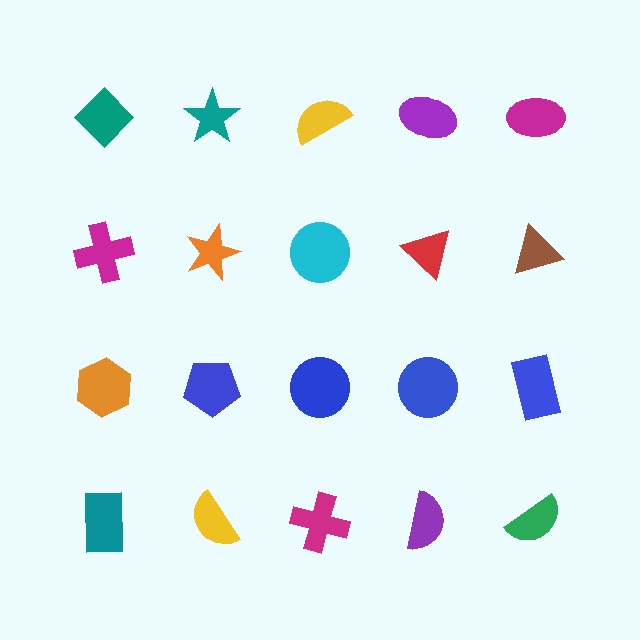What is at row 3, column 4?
A blue circle.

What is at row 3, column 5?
A blue rectangle.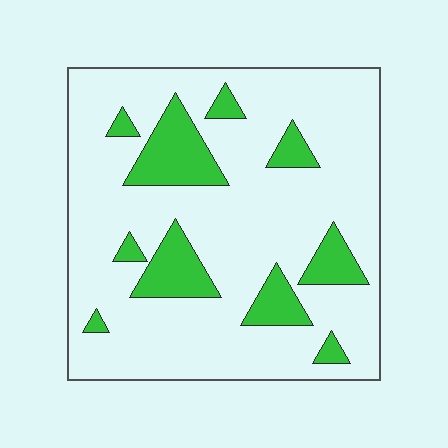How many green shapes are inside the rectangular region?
10.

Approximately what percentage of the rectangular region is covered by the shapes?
Approximately 20%.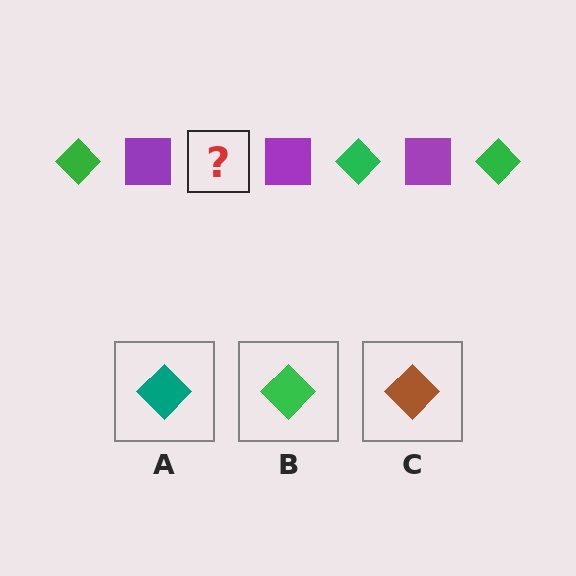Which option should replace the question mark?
Option B.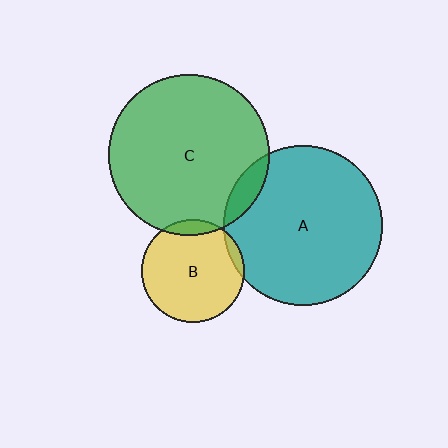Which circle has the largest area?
Circle C (green).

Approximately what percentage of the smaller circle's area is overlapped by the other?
Approximately 5%.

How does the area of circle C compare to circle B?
Approximately 2.4 times.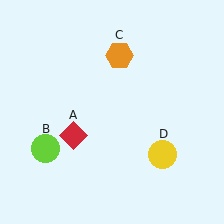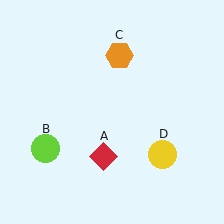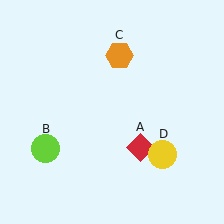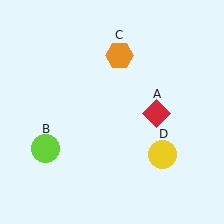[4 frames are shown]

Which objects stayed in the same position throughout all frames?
Lime circle (object B) and orange hexagon (object C) and yellow circle (object D) remained stationary.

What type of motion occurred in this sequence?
The red diamond (object A) rotated counterclockwise around the center of the scene.